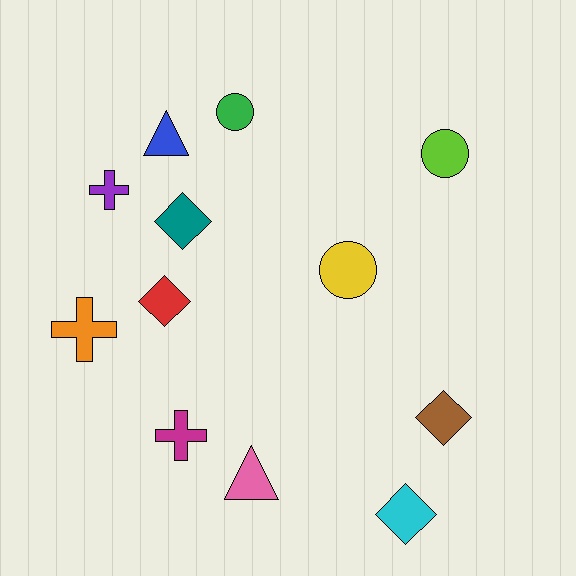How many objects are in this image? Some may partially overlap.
There are 12 objects.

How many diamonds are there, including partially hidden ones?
There are 4 diamonds.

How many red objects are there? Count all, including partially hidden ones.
There is 1 red object.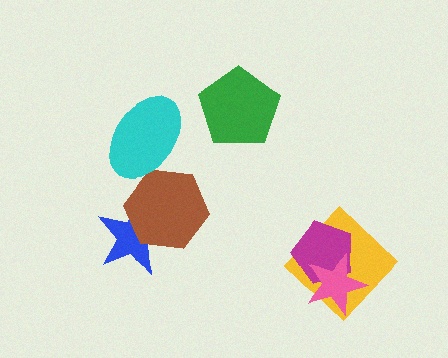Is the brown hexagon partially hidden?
Yes, it is partially covered by another shape.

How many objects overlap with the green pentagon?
0 objects overlap with the green pentagon.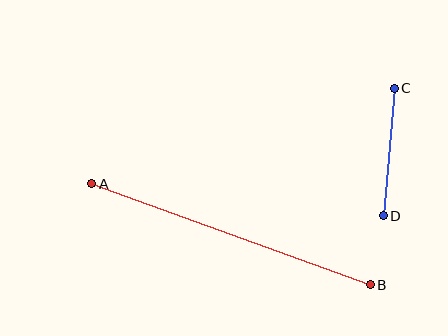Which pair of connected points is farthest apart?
Points A and B are farthest apart.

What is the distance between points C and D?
The distance is approximately 128 pixels.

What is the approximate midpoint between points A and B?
The midpoint is at approximately (231, 234) pixels.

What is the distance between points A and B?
The distance is approximately 296 pixels.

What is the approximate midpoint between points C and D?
The midpoint is at approximately (389, 152) pixels.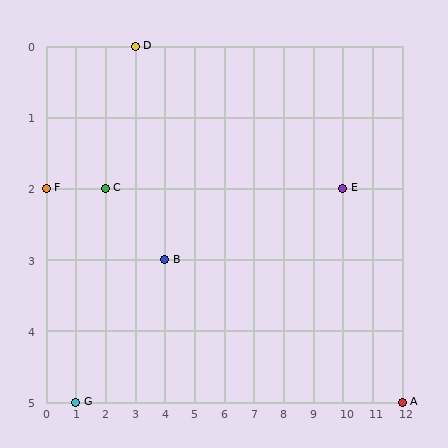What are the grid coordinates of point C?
Point C is at grid coordinates (2, 2).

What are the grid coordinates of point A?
Point A is at grid coordinates (12, 5).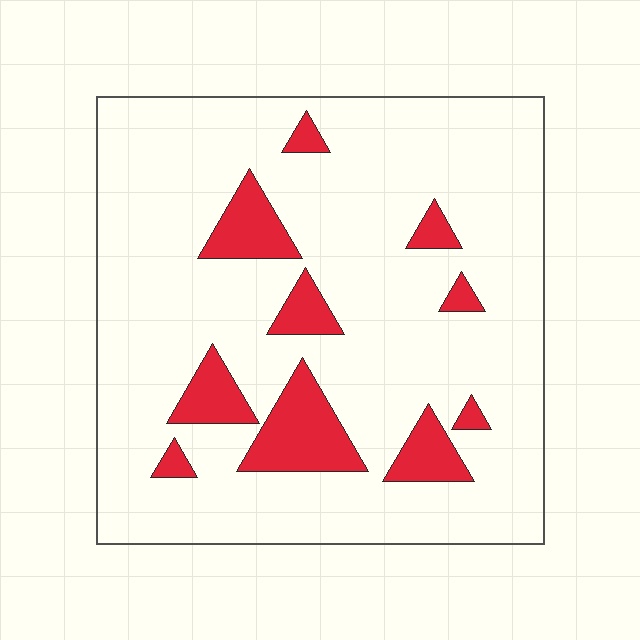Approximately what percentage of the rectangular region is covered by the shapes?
Approximately 15%.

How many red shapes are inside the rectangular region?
10.